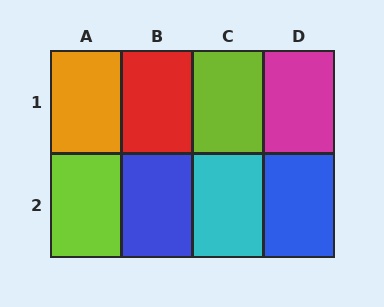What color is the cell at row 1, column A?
Orange.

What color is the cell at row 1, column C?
Lime.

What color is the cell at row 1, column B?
Red.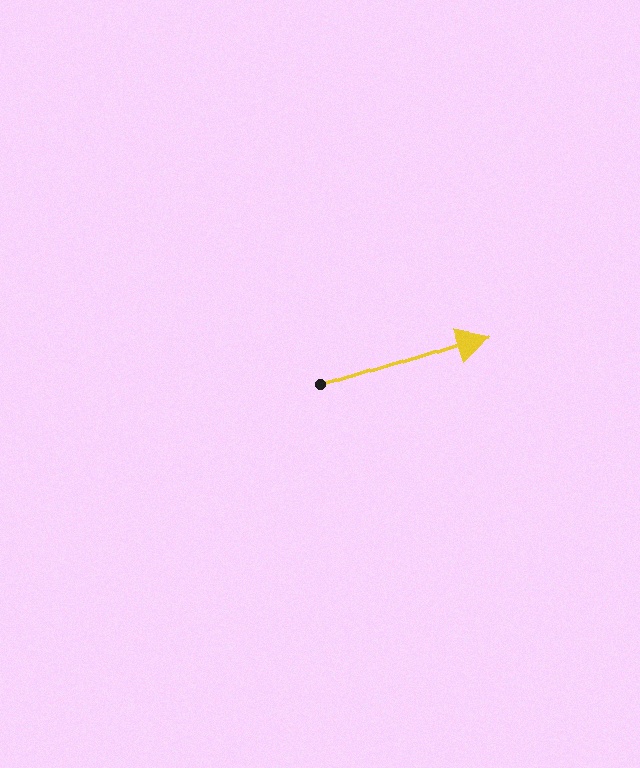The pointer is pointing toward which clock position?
Roughly 2 o'clock.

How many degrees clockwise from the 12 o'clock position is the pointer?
Approximately 73 degrees.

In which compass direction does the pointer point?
East.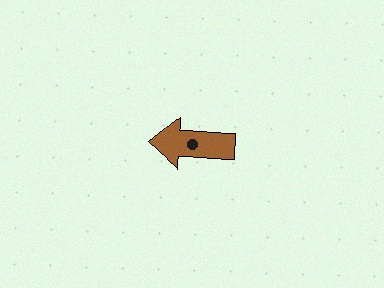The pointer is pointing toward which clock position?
Roughly 9 o'clock.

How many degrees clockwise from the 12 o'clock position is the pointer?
Approximately 272 degrees.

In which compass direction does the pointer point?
West.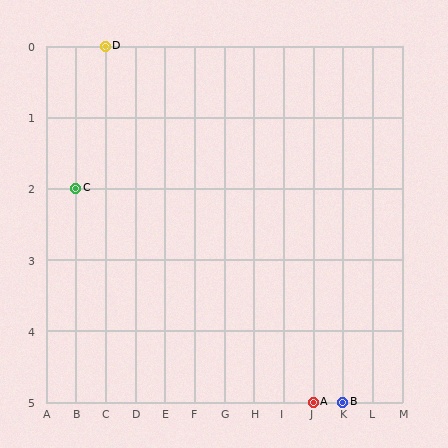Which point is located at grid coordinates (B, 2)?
Point C is at (B, 2).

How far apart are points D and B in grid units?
Points D and B are 8 columns and 5 rows apart (about 9.4 grid units diagonally).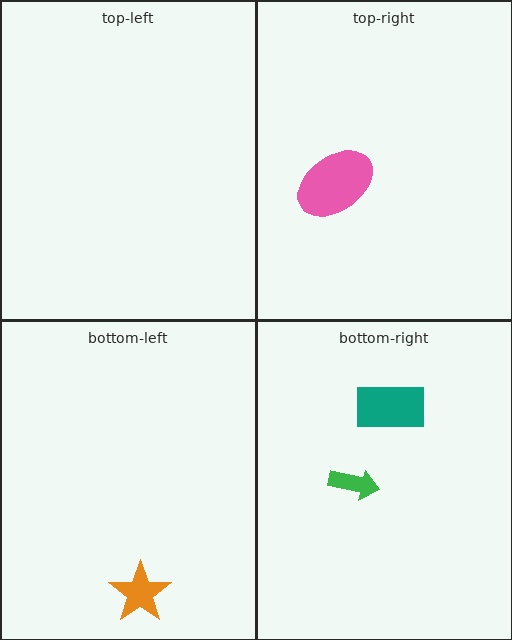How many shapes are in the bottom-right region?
2.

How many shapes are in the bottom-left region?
1.